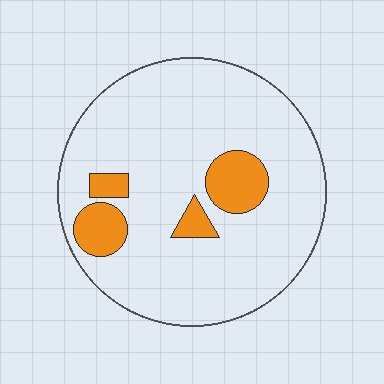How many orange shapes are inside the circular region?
4.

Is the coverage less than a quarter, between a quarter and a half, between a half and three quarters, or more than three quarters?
Less than a quarter.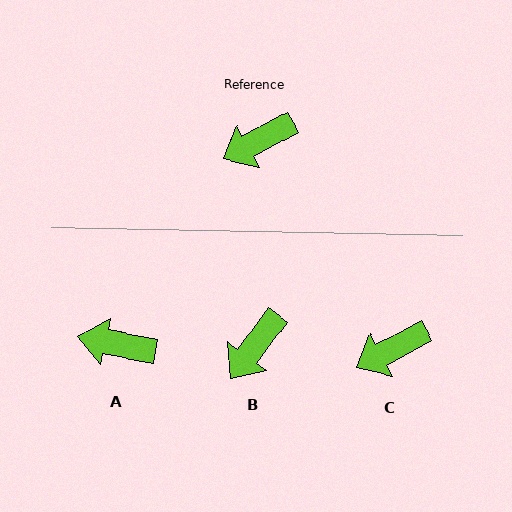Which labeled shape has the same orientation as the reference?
C.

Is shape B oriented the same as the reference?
No, it is off by about 25 degrees.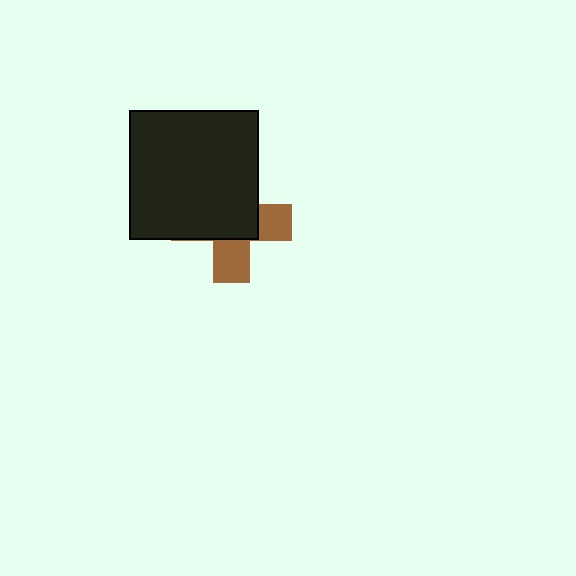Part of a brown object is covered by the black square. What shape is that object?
It is a cross.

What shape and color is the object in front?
The object in front is a black square.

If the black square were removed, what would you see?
You would see the complete brown cross.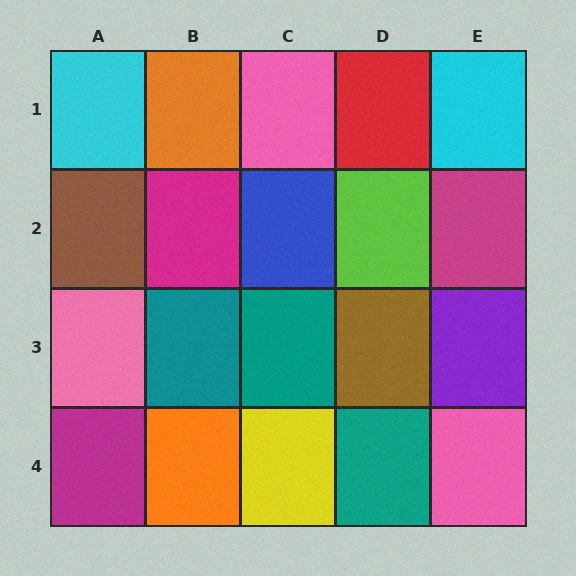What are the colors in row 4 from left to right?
Magenta, orange, yellow, teal, pink.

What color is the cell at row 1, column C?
Pink.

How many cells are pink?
3 cells are pink.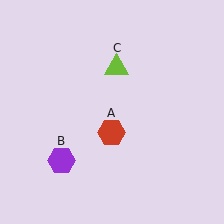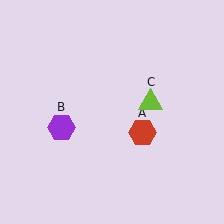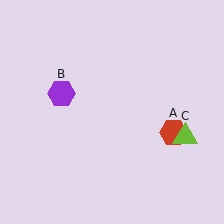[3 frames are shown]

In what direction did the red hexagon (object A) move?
The red hexagon (object A) moved right.